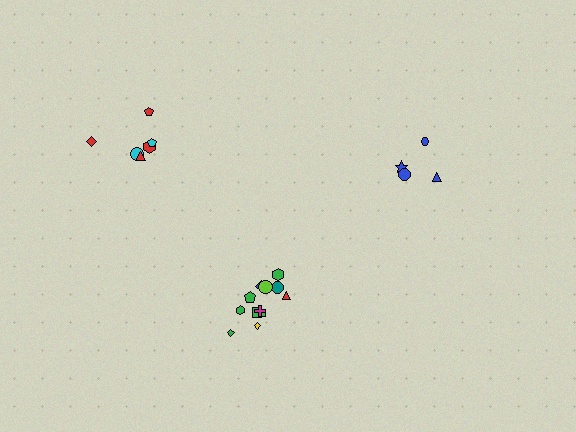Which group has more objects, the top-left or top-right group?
The top-left group.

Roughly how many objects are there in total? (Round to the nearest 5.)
Roughly 20 objects in total.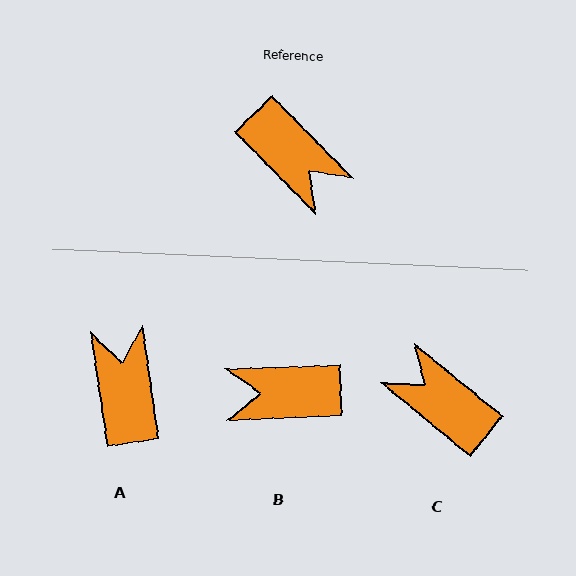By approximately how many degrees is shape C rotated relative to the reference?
Approximately 174 degrees clockwise.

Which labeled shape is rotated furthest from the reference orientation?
C, about 174 degrees away.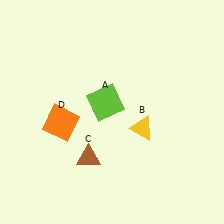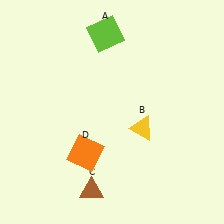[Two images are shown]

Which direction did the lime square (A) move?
The lime square (A) moved up.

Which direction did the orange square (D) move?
The orange square (D) moved down.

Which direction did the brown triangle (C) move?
The brown triangle (C) moved down.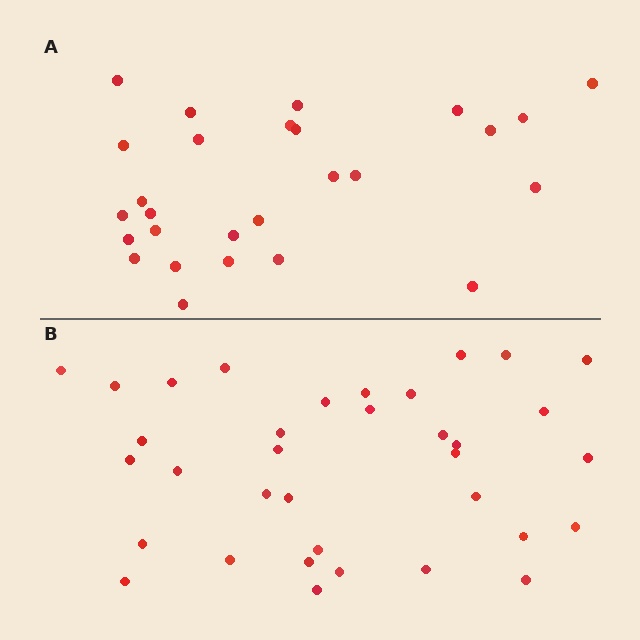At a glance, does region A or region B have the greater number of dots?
Region B (the bottom region) has more dots.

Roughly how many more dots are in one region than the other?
Region B has roughly 8 or so more dots than region A.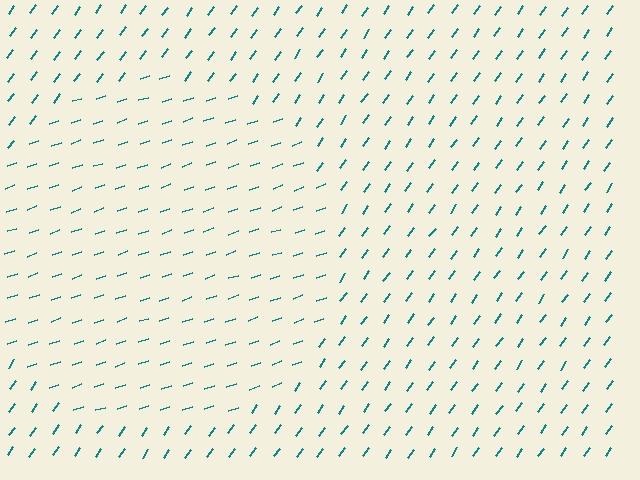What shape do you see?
I see a circle.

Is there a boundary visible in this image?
Yes, there is a texture boundary formed by a change in line orientation.